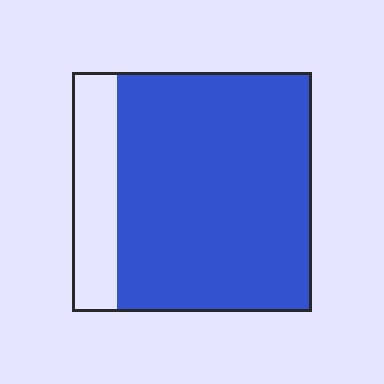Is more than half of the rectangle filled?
Yes.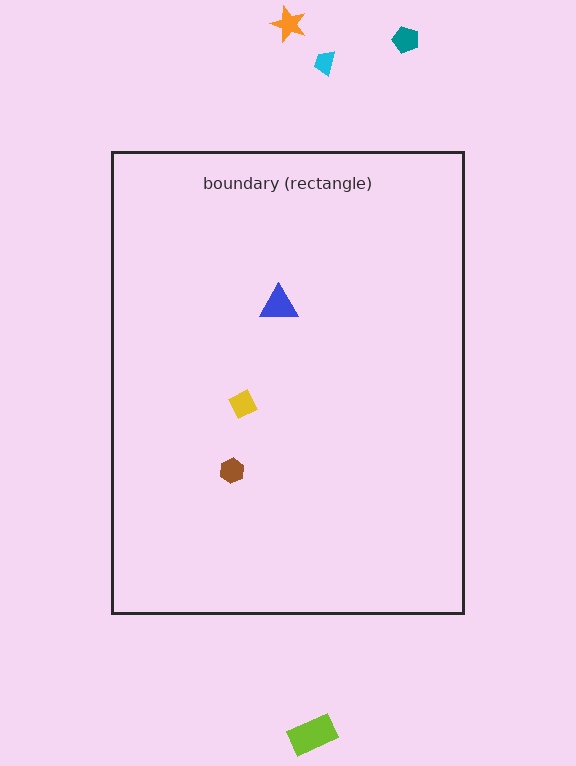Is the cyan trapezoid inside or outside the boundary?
Outside.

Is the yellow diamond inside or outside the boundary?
Inside.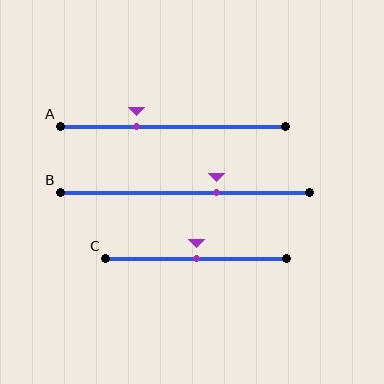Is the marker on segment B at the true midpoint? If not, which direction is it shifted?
No, the marker on segment B is shifted to the right by about 12% of the segment length.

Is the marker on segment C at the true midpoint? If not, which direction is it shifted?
Yes, the marker on segment C is at the true midpoint.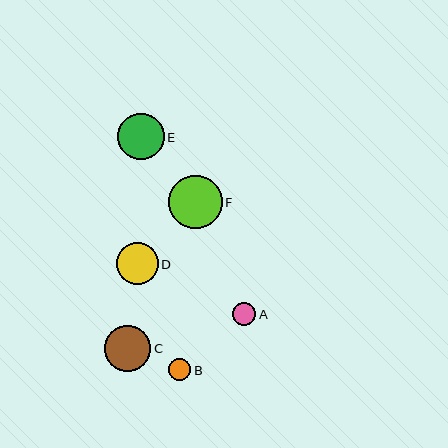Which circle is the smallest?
Circle B is the smallest with a size of approximately 22 pixels.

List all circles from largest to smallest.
From largest to smallest: F, E, C, D, A, B.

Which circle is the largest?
Circle F is the largest with a size of approximately 54 pixels.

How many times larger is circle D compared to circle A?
Circle D is approximately 1.8 times the size of circle A.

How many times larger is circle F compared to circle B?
Circle F is approximately 2.5 times the size of circle B.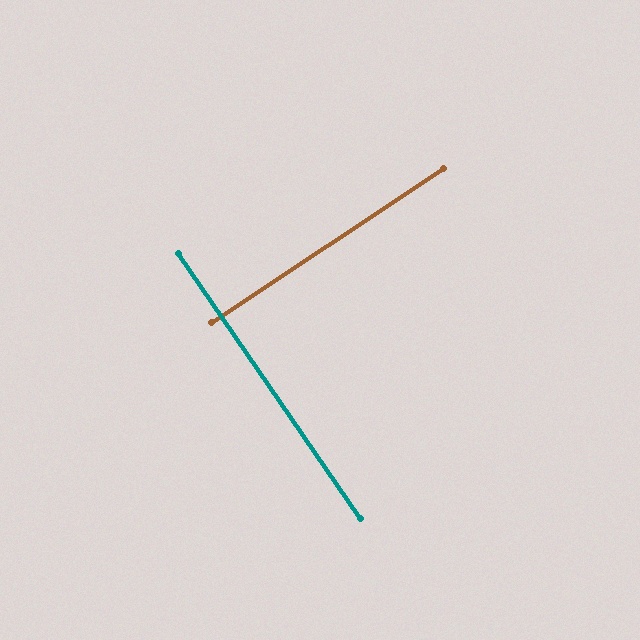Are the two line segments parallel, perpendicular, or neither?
Perpendicular — they meet at approximately 89°.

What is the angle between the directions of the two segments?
Approximately 89 degrees.